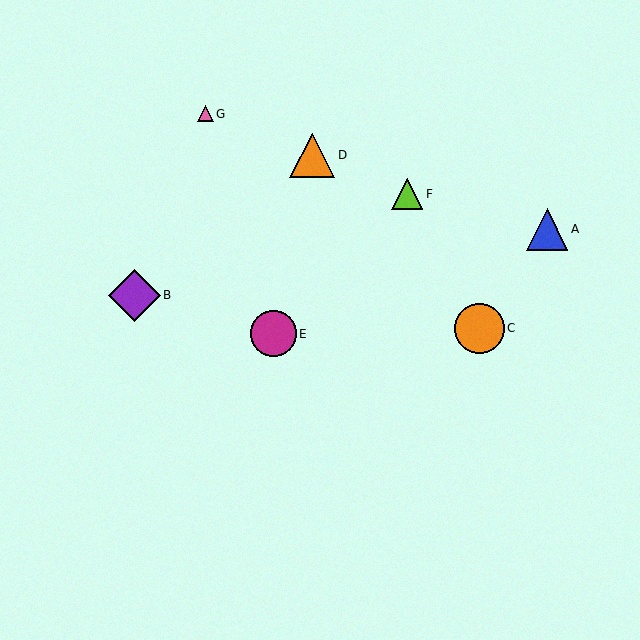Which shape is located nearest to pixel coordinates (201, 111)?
The pink triangle (labeled G) at (205, 114) is nearest to that location.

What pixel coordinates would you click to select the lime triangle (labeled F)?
Click at (407, 194) to select the lime triangle F.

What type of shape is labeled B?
Shape B is a purple diamond.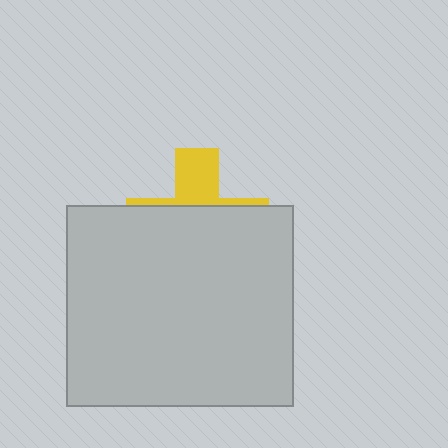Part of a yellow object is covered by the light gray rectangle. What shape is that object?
It is a cross.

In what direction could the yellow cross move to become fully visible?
The yellow cross could move up. That would shift it out from behind the light gray rectangle entirely.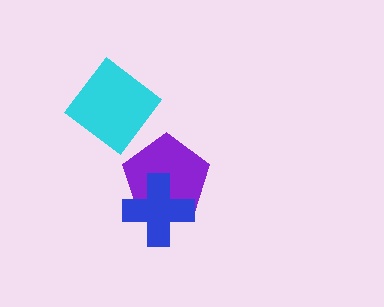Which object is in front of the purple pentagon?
The blue cross is in front of the purple pentagon.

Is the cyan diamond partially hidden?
No, no other shape covers it.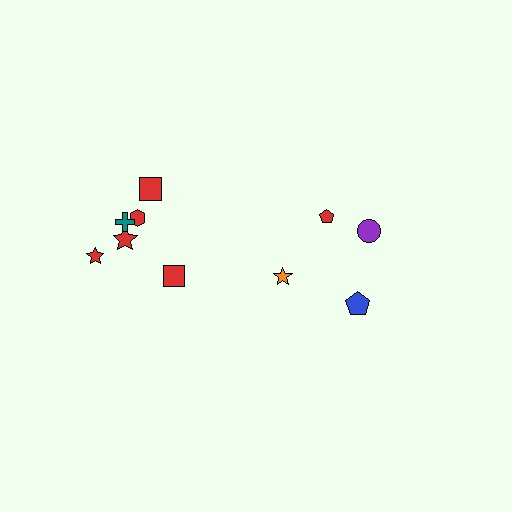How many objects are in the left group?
There are 6 objects.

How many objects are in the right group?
There are 4 objects.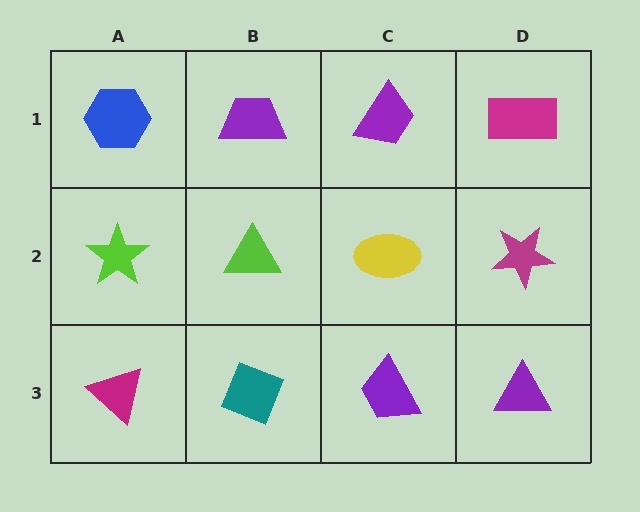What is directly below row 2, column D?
A purple triangle.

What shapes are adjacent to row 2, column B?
A purple trapezoid (row 1, column B), a teal diamond (row 3, column B), a lime star (row 2, column A), a yellow ellipse (row 2, column C).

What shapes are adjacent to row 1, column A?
A lime star (row 2, column A), a purple trapezoid (row 1, column B).